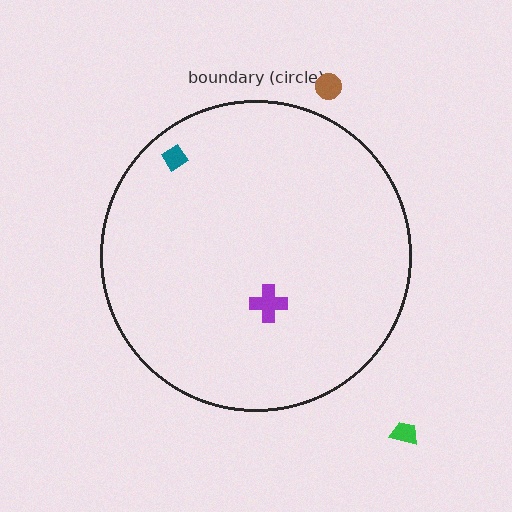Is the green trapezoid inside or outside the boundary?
Outside.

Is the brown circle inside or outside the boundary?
Outside.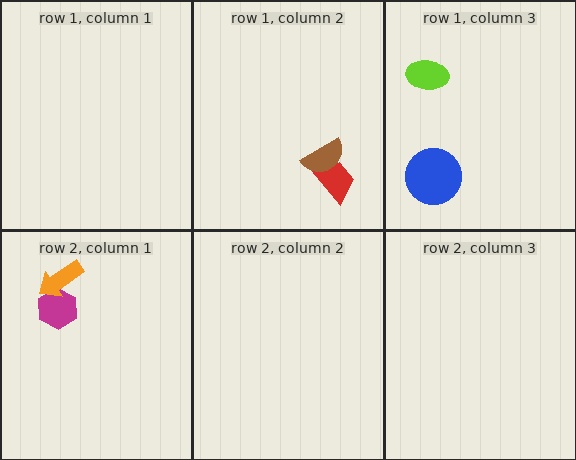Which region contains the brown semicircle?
The row 1, column 2 region.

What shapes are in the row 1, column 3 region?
The blue circle, the lime ellipse.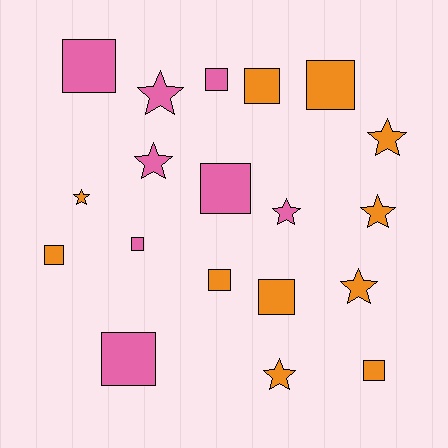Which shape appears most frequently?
Square, with 11 objects.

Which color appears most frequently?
Orange, with 11 objects.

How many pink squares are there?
There are 5 pink squares.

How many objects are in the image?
There are 19 objects.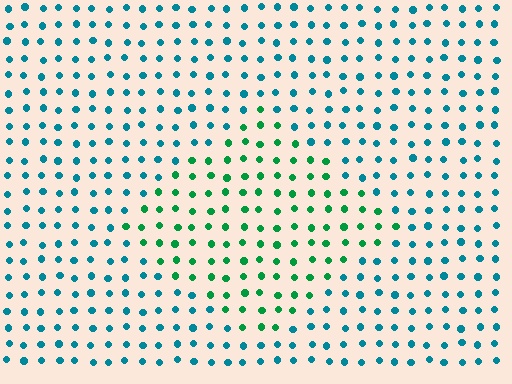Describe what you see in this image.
The image is filled with small teal elements in a uniform arrangement. A diamond-shaped region is visible where the elements are tinted to a slightly different hue, forming a subtle color boundary.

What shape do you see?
I see a diamond.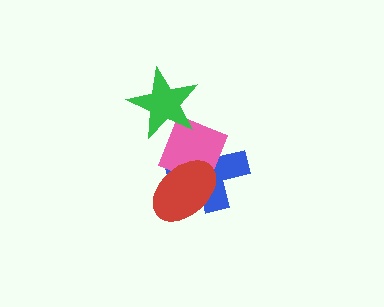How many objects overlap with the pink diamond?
3 objects overlap with the pink diamond.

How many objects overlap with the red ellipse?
2 objects overlap with the red ellipse.